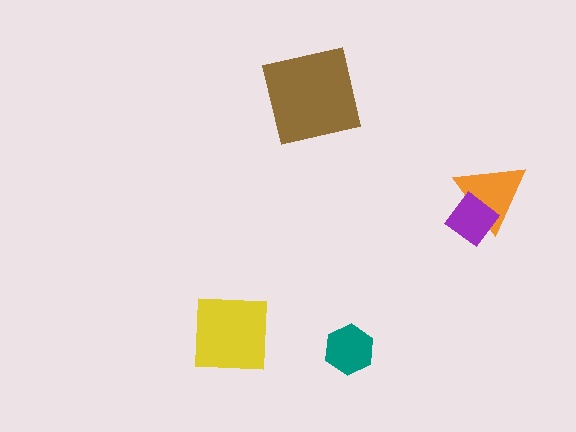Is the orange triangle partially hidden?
Yes, it is partially covered by another shape.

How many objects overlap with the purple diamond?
1 object overlaps with the purple diamond.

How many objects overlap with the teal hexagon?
0 objects overlap with the teal hexagon.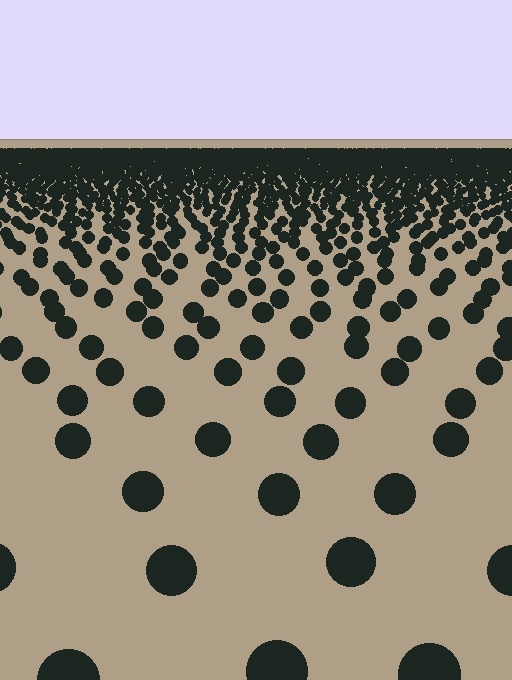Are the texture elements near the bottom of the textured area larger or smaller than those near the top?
Larger. Near the bottom, elements are closer to the viewer and appear at a bigger on-screen size.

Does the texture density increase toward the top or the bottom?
Density increases toward the top.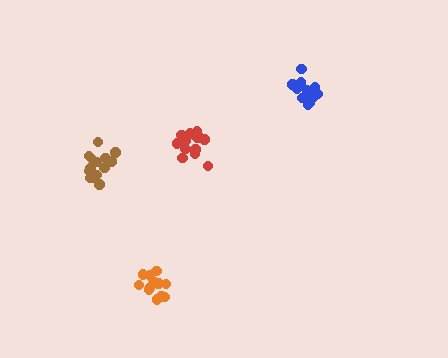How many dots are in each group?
Group 1: 13 dots, Group 2: 12 dots, Group 3: 14 dots, Group 4: 12 dots (51 total).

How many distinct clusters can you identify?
There are 4 distinct clusters.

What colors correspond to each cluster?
The clusters are colored: red, orange, brown, blue.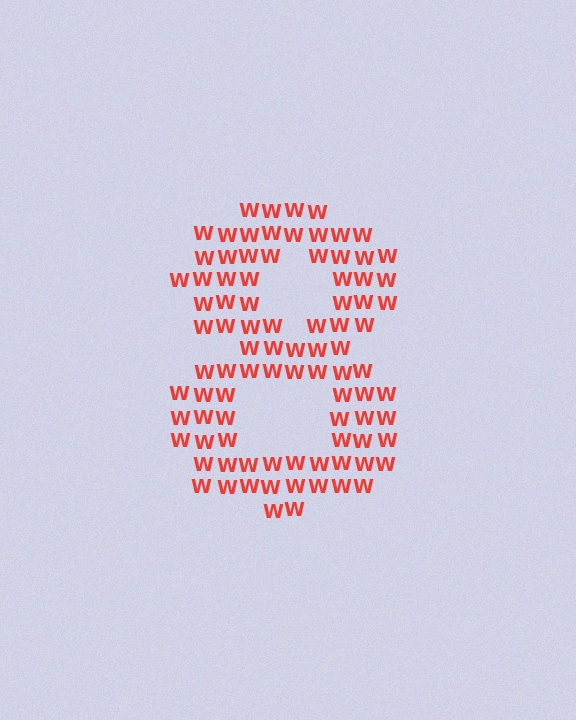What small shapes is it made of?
It is made of small letter W's.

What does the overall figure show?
The overall figure shows the digit 8.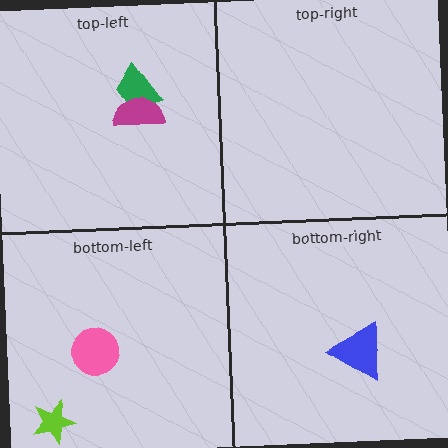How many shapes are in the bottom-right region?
1.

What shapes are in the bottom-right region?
The blue triangle.